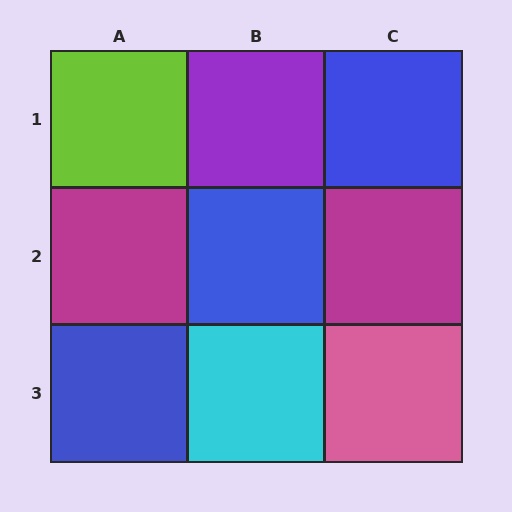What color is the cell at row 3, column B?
Cyan.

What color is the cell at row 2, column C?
Magenta.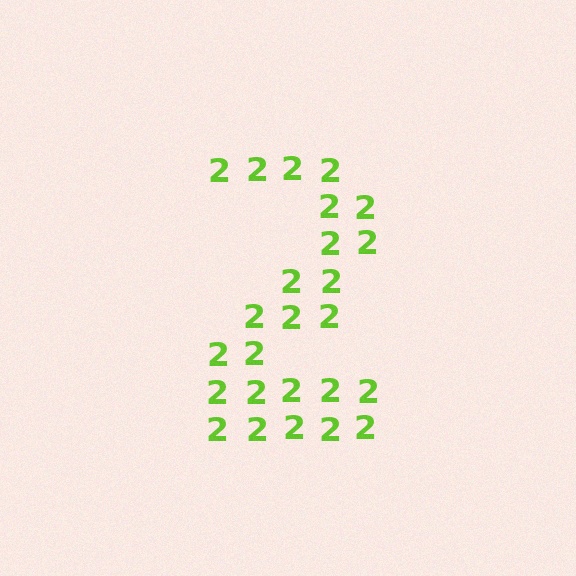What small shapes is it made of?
It is made of small digit 2's.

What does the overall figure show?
The overall figure shows the digit 2.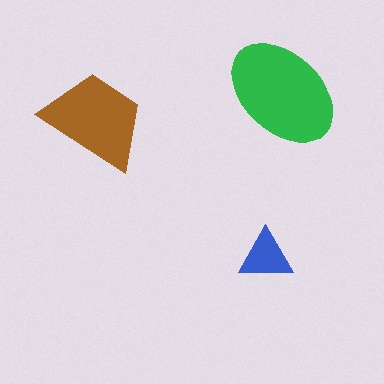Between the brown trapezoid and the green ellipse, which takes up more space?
The green ellipse.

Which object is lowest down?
The blue triangle is bottommost.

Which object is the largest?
The green ellipse.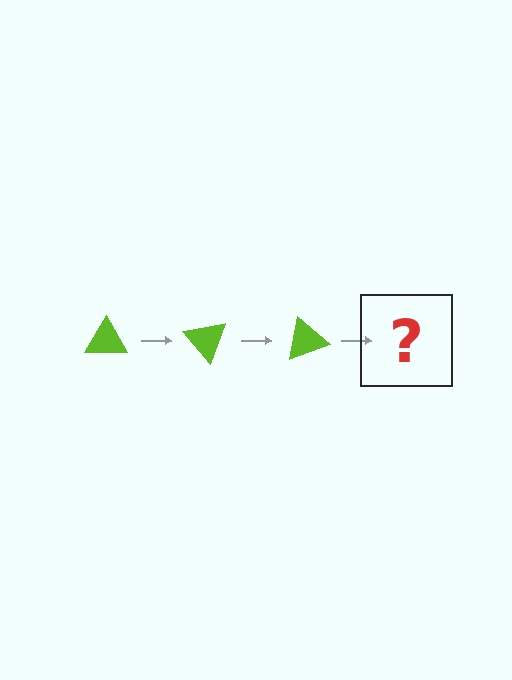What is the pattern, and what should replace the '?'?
The pattern is that the triangle rotates 50 degrees each step. The '?' should be a lime triangle rotated 150 degrees.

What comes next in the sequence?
The next element should be a lime triangle rotated 150 degrees.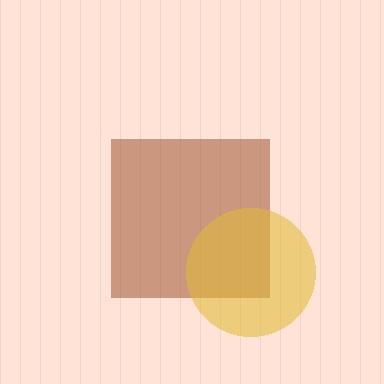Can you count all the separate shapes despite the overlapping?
Yes, there are 2 separate shapes.